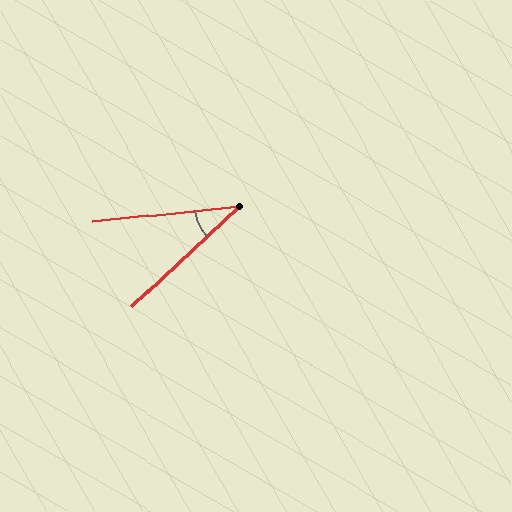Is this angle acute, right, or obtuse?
It is acute.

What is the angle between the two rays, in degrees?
Approximately 37 degrees.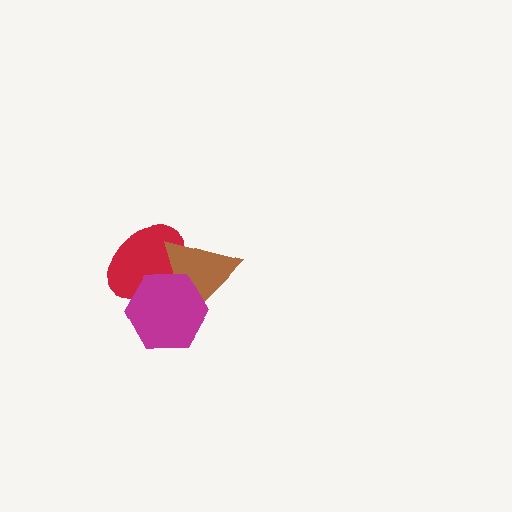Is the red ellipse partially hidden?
Yes, it is partially covered by another shape.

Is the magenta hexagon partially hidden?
No, no other shape covers it.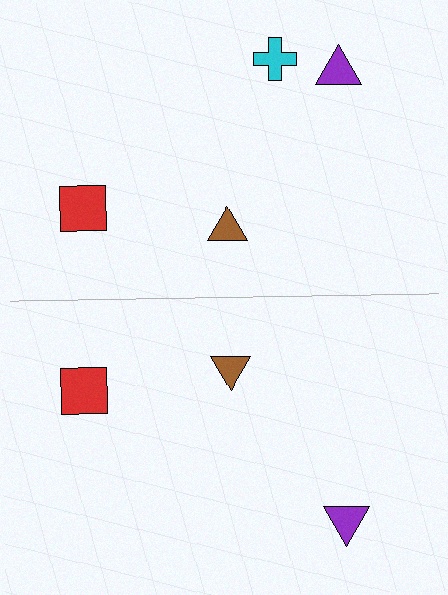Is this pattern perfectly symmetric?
No, the pattern is not perfectly symmetric. A cyan cross is missing from the bottom side.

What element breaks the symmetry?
A cyan cross is missing from the bottom side.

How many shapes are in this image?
There are 7 shapes in this image.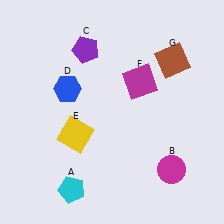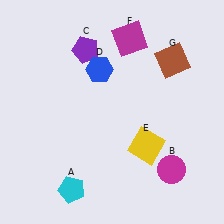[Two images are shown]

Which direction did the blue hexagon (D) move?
The blue hexagon (D) moved right.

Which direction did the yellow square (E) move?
The yellow square (E) moved right.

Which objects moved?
The objects that moved are: the blue hexagon (D), the yellow square (E), the magenta square (F).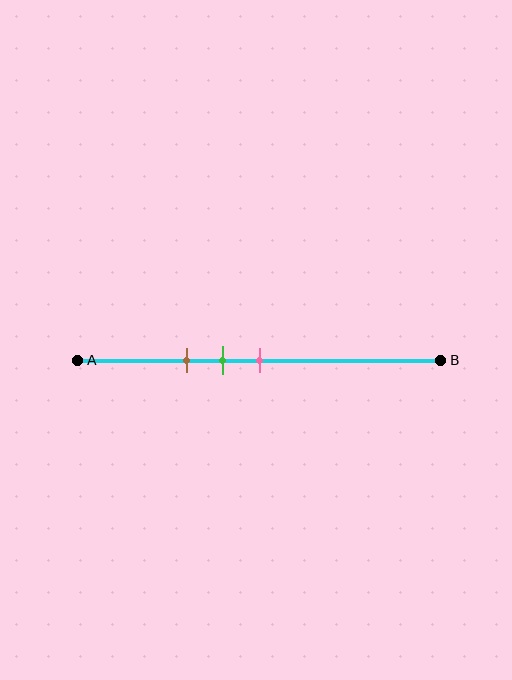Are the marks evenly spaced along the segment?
Yes, the marks are approximately evenly spaced.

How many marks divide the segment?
There are 3 marks dividing the segment.